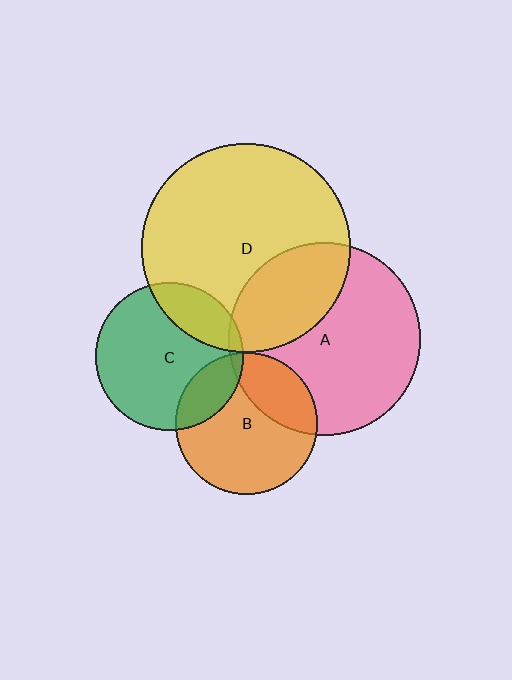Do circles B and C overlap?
Yes.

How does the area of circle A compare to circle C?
Approximately 1.7 times.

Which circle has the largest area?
Circle D (yellow).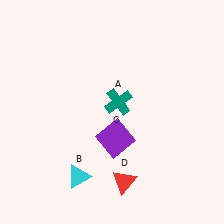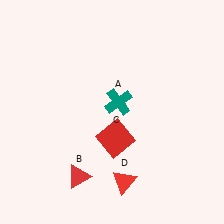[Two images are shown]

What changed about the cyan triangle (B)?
In Image 1, B is cyan. In Image 2, it changed to red.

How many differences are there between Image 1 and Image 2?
There are 2 differences between the two images.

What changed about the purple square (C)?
In Image 1, C is purple. In Image 2, it changed to red.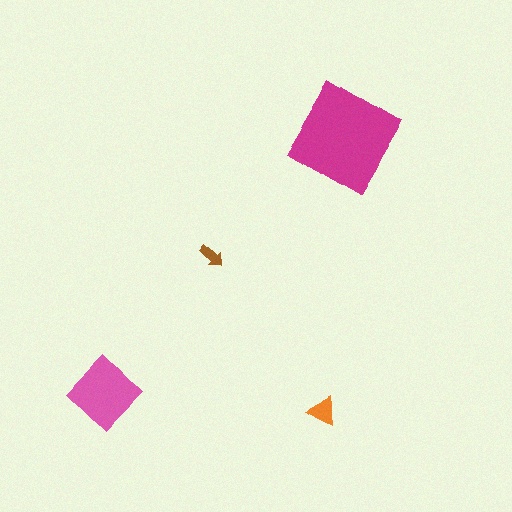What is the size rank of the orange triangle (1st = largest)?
3rd.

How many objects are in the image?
There are 4 objects in the image.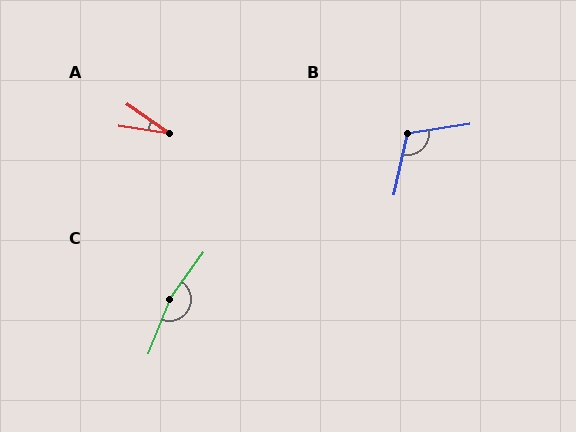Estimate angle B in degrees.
Approximately 111 degrees.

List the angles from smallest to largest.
A (26°), B (111°), C (165°).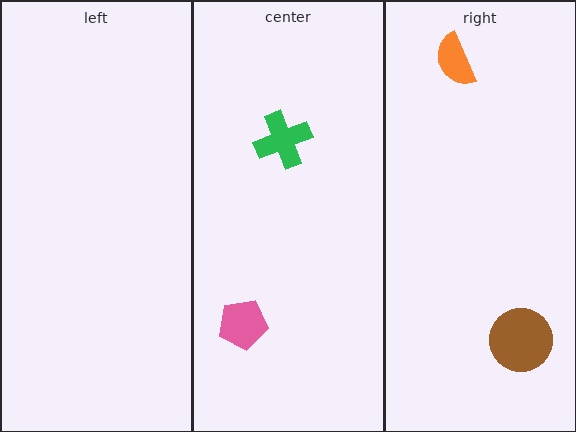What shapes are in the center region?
The green cross, the pink pentagon.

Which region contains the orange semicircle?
The right region.